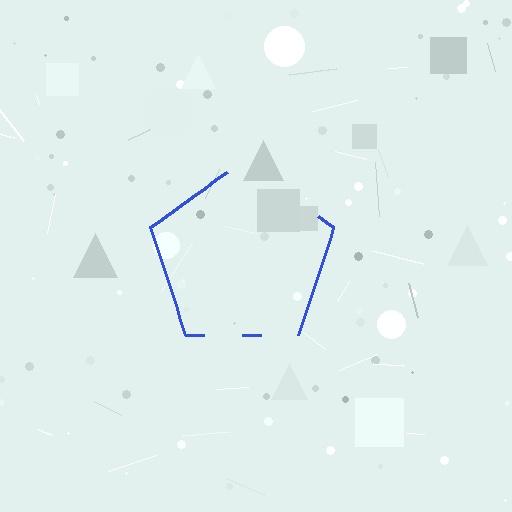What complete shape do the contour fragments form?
The contour fragments form a pentagon.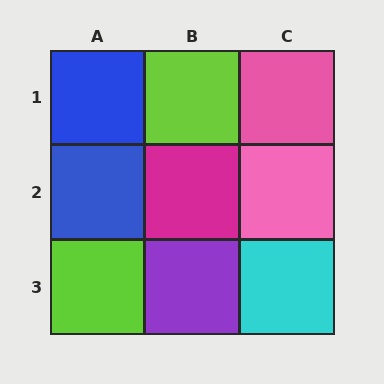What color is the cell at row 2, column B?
Magenta.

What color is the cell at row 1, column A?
Blue.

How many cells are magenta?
1 cell is magenta.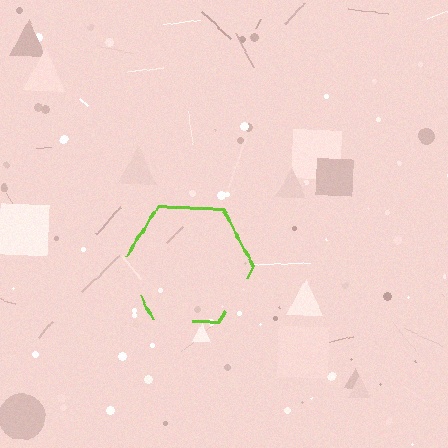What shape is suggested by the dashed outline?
The dashed outline suggests a hexagon.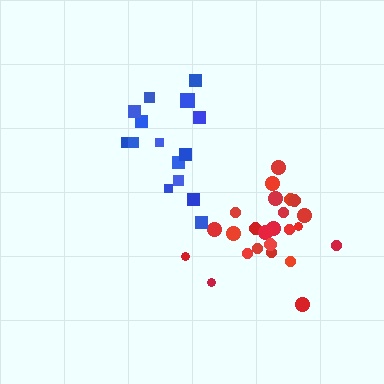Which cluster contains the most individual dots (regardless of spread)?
Red (24).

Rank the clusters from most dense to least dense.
red, blue.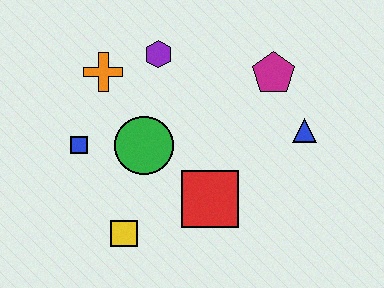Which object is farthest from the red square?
The orange cross is farthest from the red square.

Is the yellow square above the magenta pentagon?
No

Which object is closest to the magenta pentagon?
The blue triangle is closest to the magenta pentagon.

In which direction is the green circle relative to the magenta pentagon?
The green circle is to the left of the magenta pentagon.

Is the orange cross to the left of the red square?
Yes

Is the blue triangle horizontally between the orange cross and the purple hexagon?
No